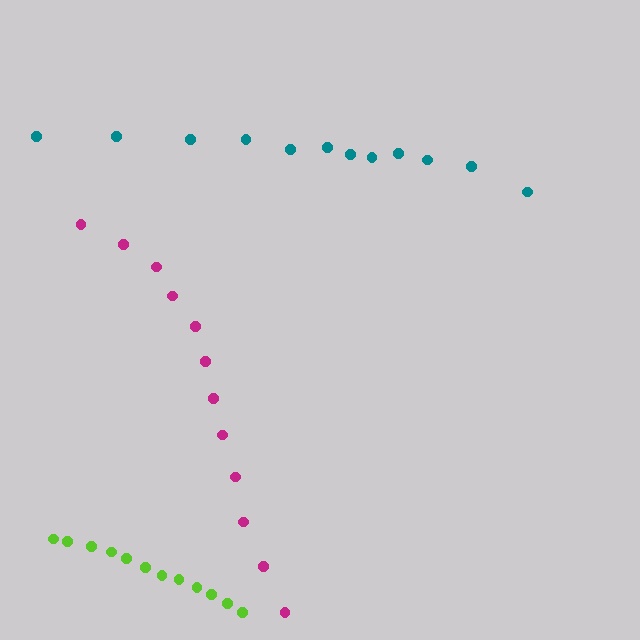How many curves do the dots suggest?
There are 3 distinct paths.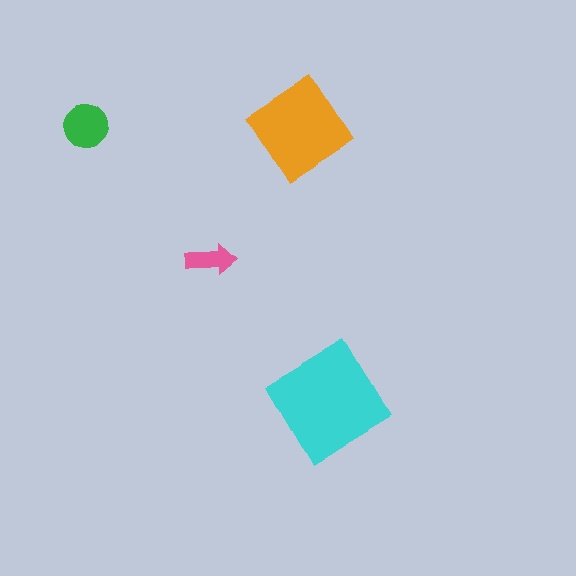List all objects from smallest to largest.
The pink arrow, the green circle, the orange diamond, the cyan diamond.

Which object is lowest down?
The cyan diamond is bottommost.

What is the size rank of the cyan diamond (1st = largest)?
1st.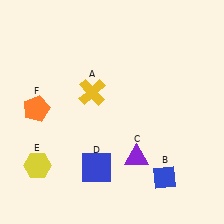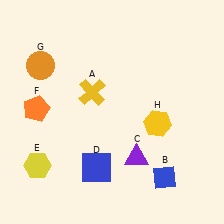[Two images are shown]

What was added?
An orange circle (G), a yellow hexagon (H) were added in Image 2.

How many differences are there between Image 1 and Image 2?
There are 2 differences between the two images.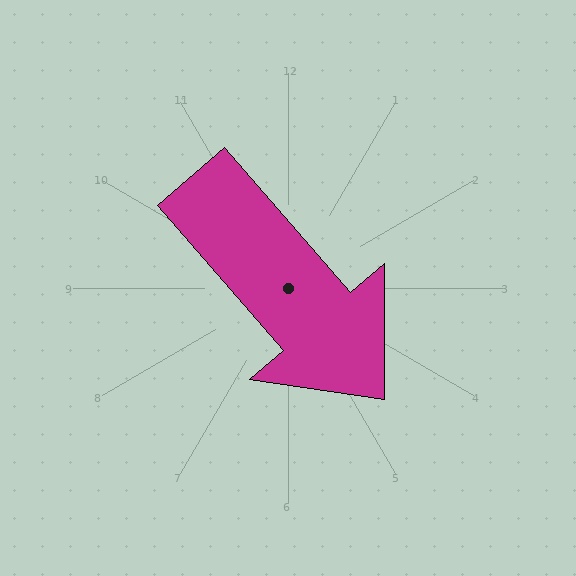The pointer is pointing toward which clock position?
Roughly 5 o'clock.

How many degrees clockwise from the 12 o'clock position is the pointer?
Approximately 139 degrees.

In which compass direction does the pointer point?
Southeast.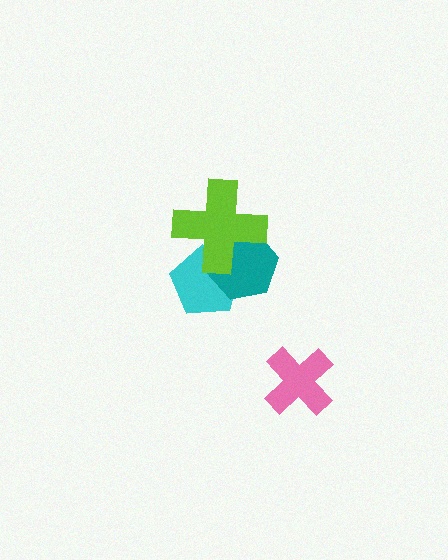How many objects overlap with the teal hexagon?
2 objects overlap with the teal hexagon.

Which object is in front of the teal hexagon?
The lime cross is in front of the teal hexagon.